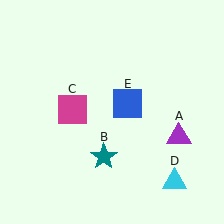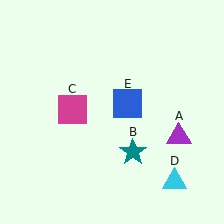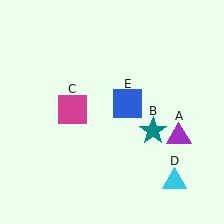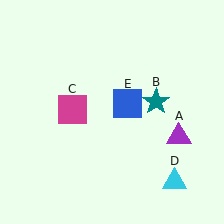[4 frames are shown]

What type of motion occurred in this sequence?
The teal star (object B) rotated counterclockwise around the center of the scene.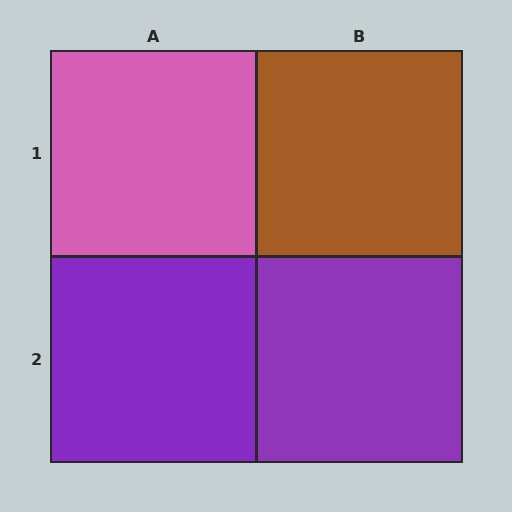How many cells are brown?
1 cell is brown.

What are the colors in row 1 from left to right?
Pink, brown.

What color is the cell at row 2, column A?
Purple.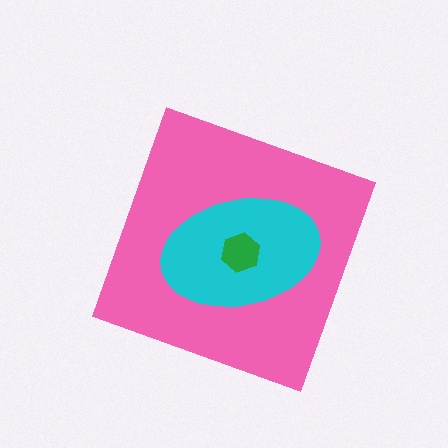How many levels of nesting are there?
3.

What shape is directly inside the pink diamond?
The cyan ellipse.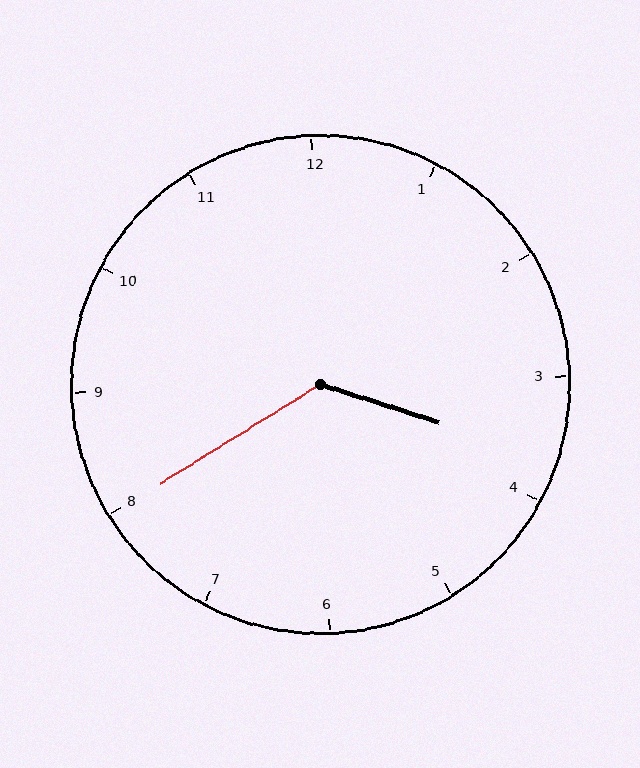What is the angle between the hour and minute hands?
Approximately 130 degrees.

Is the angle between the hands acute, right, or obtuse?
It is obtuse.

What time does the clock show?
3:40.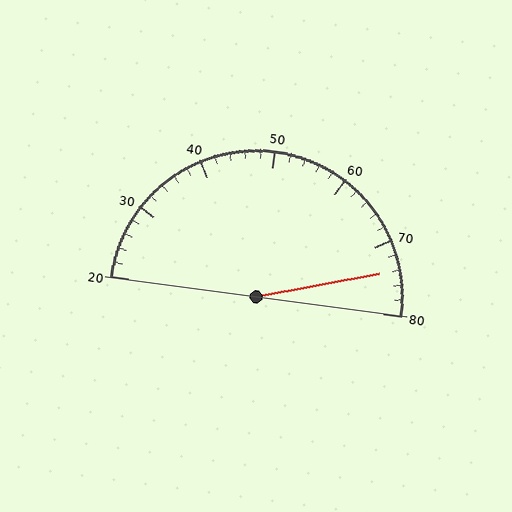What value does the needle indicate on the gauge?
The needle indicates approximately 74.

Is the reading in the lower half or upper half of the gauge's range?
The reading is in the upper half of the range (20 to 80).